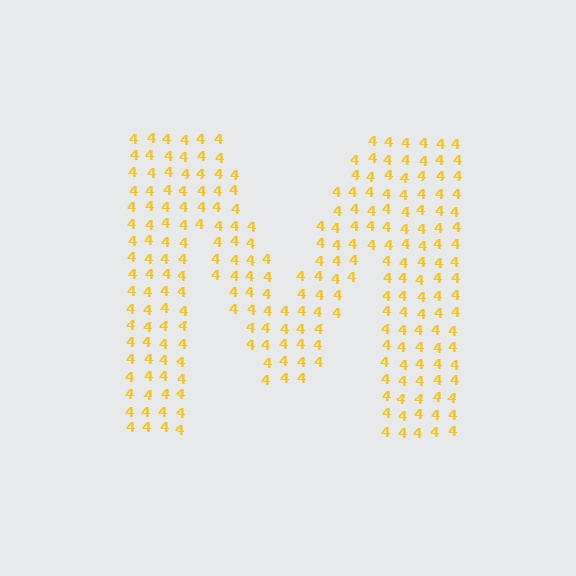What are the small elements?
The small elements are digit 4's.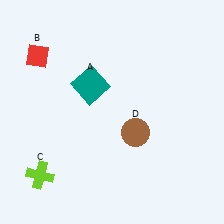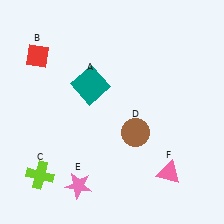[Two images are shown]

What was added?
A pink star (E), a pink triangle (F) were added in Image 2.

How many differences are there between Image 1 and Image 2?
There are 2 differences between the two images.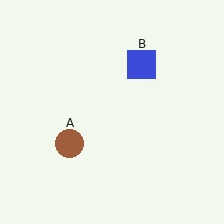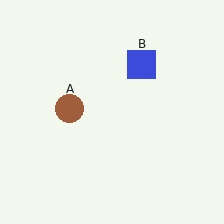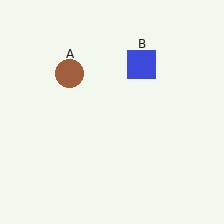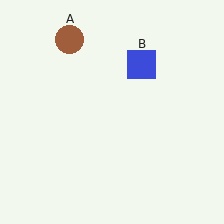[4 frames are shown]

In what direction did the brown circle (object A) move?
The brown circle (object A) moved up.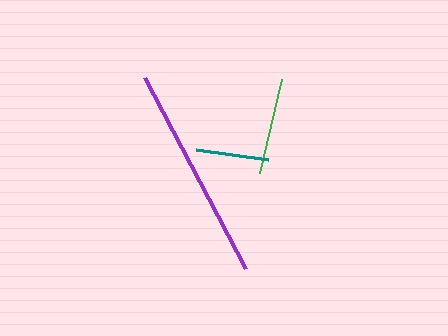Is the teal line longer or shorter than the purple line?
The purple line is longer than the teal line.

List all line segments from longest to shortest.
From longest to shortest: purple, green, teal.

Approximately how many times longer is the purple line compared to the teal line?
The purple line is approximately 3.0 times the length of the teal line.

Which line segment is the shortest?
The teal line is the shortest at approximately 73 pixels.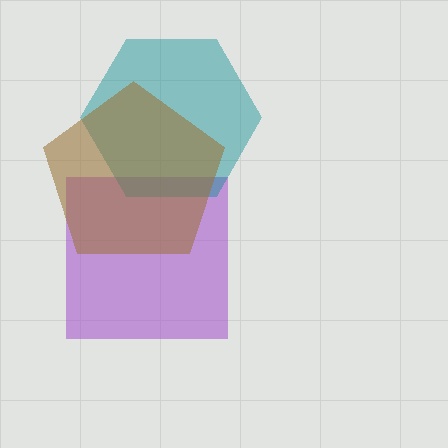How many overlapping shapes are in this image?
There are 3 overlapping shapes in the image.